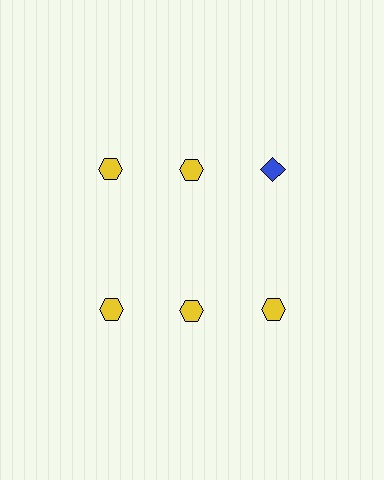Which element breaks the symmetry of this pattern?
The blue diamond in the top row, center column breaks the symmetry. All other shapes are yellow hexagons.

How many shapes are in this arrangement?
There are 6 shapes arranged in a grid pattern.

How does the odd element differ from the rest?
It differs in both color (blue instead of yellow) and shape (diamond instead of hexagon).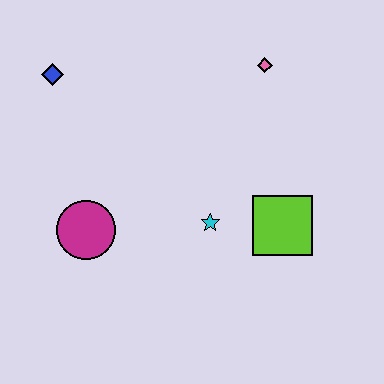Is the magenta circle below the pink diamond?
Yes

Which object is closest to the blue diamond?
The magenta circle is closest to the blue diamond.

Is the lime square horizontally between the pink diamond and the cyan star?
No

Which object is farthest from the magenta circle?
The pink diamond is farthest from the magenta circle.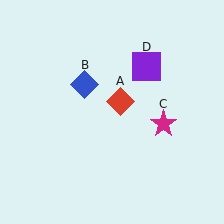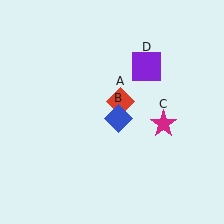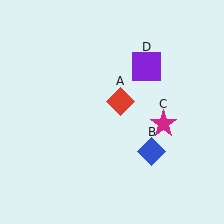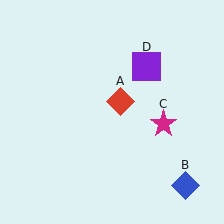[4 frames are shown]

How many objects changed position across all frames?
1 object changed position: blue diamond (object B).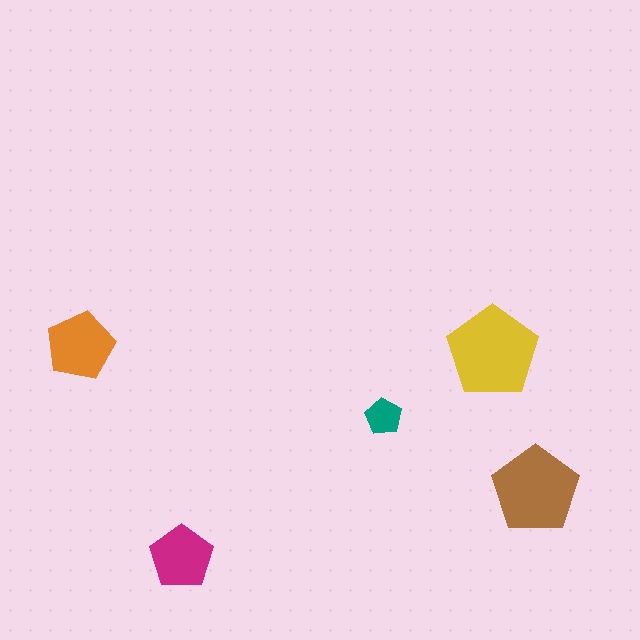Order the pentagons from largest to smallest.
the yellow one, the brown one, the orange one, the magenta one, the teal one.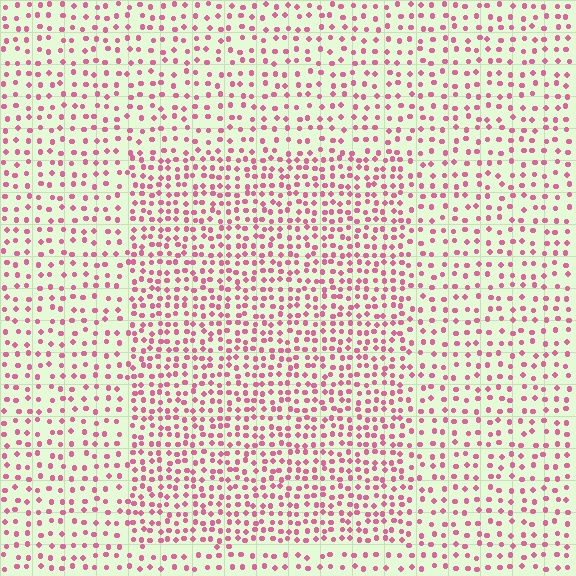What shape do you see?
I see a rectangle.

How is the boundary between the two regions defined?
The boundary is defined by a change in element density (approximately 1.7x ratio). All elements are the same color, size, and shape.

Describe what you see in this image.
The image contains small pink elements arranged at two different densities. A rectangle-shaped region is visible where the elements are more densely packed than the surrounding area.